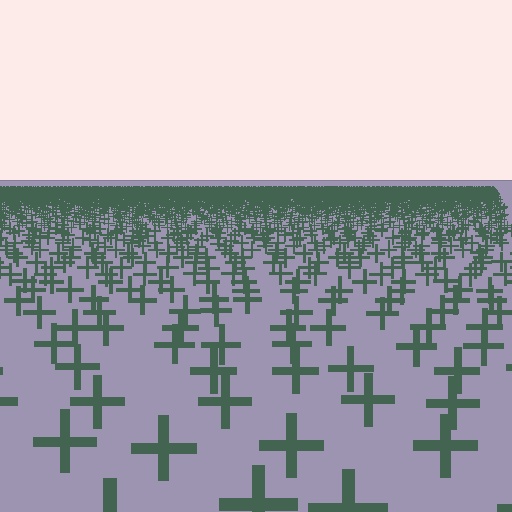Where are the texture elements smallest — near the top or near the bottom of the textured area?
Near the top.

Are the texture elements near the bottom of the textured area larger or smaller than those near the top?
Larger. Near the bottom, elements are closer to the viewer and appear at a bigger on-screen size.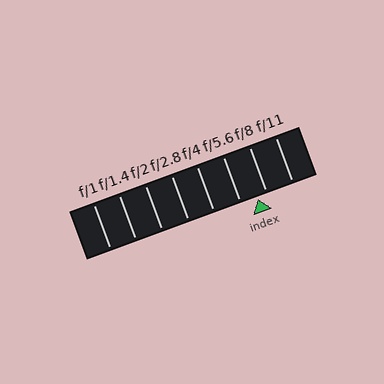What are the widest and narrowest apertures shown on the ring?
The widest aperture shown is f/1 and the narrowest is f/11.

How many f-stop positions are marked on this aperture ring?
There are 8 f-stop positions marked.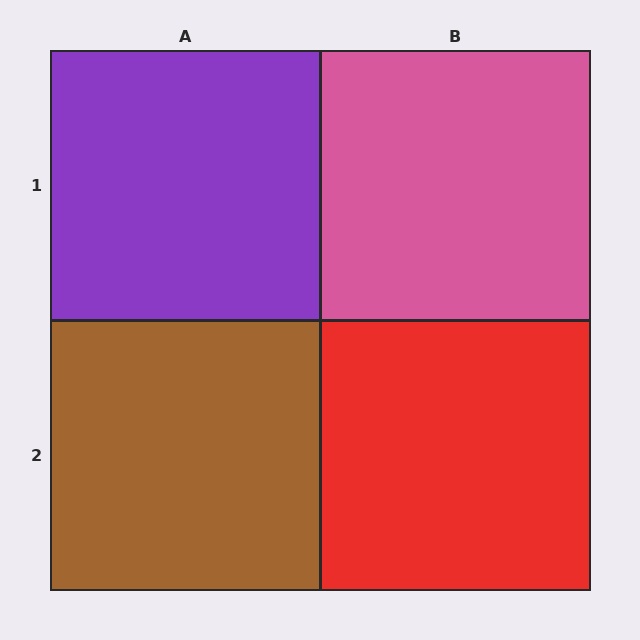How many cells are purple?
1 cell is purple.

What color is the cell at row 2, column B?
Red.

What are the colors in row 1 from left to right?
Purple, pink.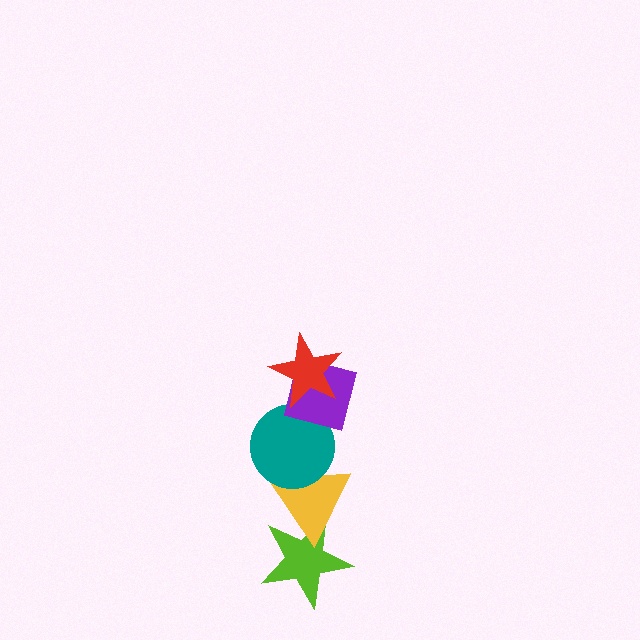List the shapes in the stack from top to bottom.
From top to bottom: the red star, the purple square, the teal circle, the yellow triangle, the lime star.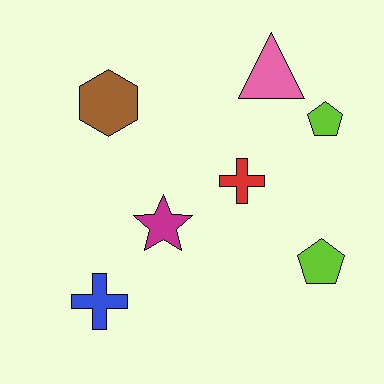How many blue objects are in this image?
There is 1 blue object.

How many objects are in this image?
There are 7 objects.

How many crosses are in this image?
There are 2 crosses.